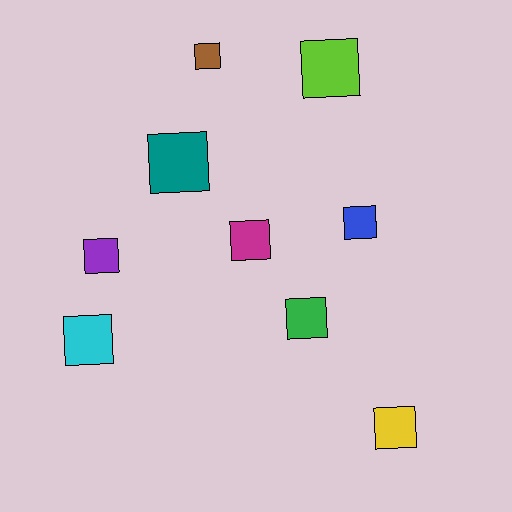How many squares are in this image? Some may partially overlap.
There are 9 squares.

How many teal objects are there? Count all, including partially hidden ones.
There is 1 teal object.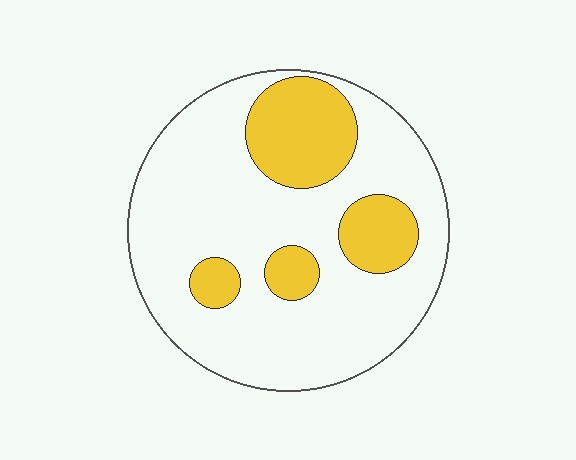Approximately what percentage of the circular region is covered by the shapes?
Approximately 25%.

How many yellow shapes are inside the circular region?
4.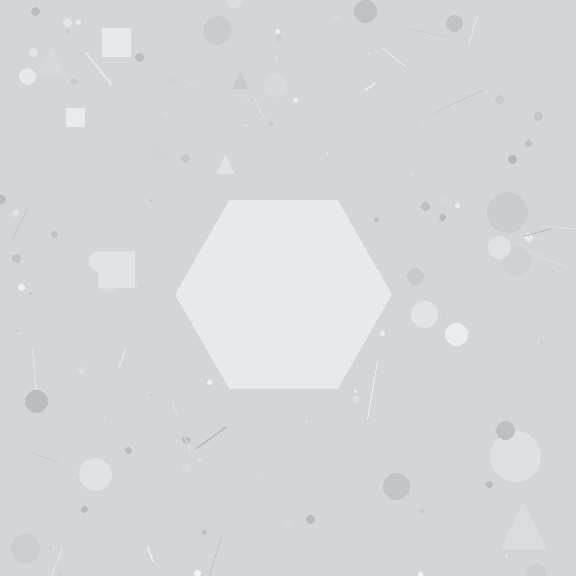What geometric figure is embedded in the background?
A hexagon is embedded in the background.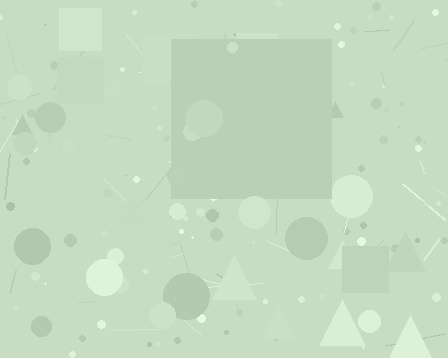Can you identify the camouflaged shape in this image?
The camouflaged shape is a square.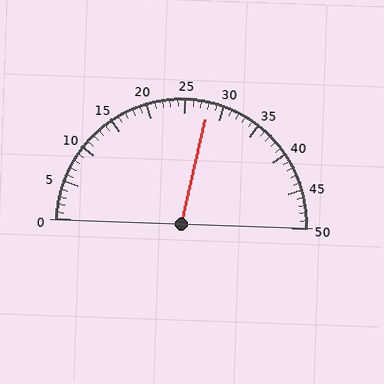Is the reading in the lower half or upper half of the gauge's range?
The reading is in the upper half of the range (0 to 50).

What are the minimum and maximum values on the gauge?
The gauge ranges from 0 to 50.